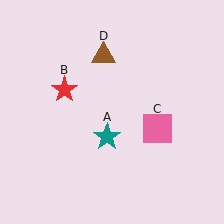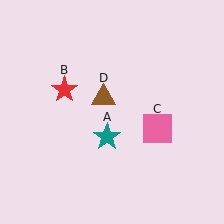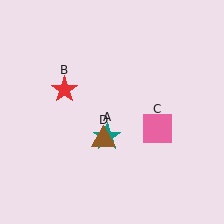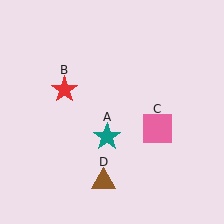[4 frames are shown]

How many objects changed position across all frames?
1 object changed position: brown triangle (object D).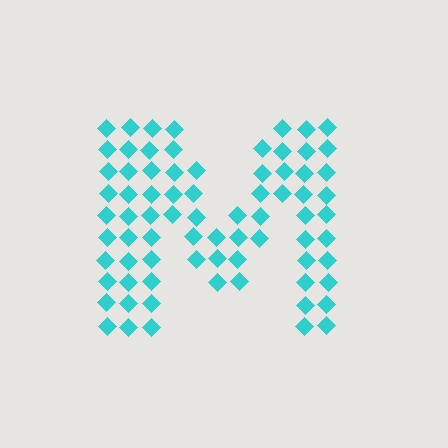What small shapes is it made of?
It is made of small diamonds.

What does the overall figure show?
The overall figure shows the letter M.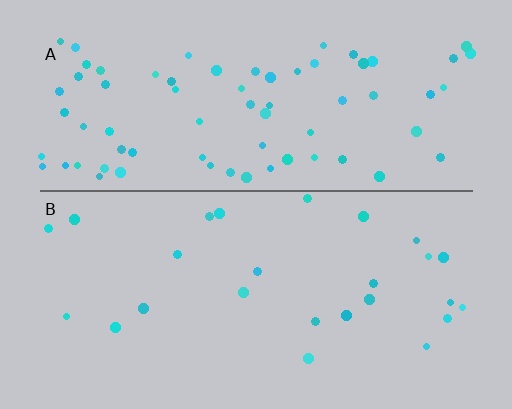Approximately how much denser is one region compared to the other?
Approximately 2.8× — region A over region B.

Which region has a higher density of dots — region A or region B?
A (the top).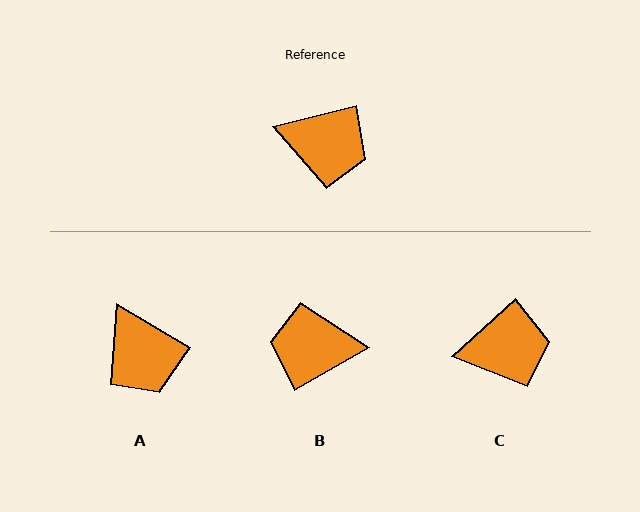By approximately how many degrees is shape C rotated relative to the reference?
Approximately 28 degrees counter-clockwise.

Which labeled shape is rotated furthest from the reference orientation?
B, about 164 degrees away.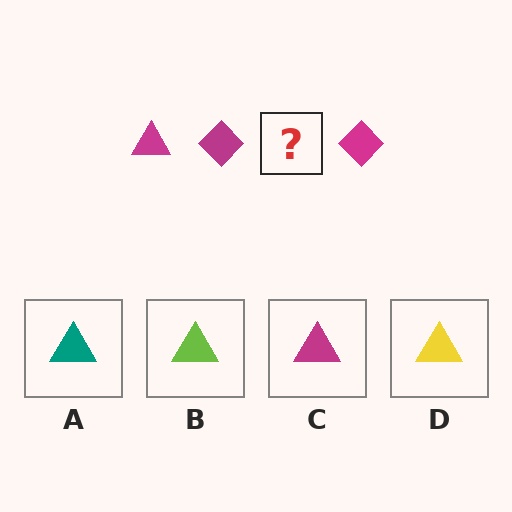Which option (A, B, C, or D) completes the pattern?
C.